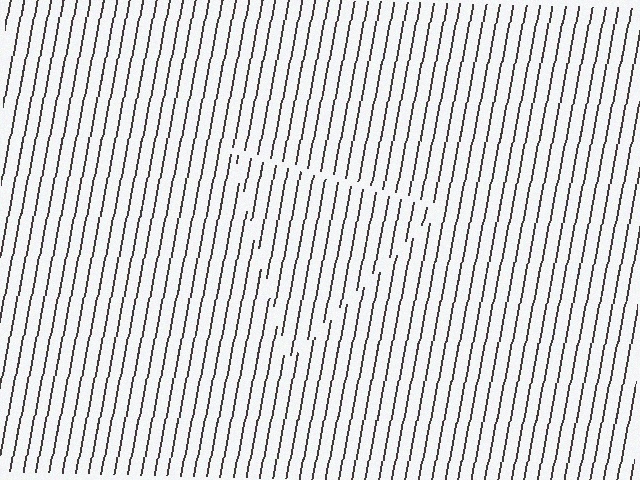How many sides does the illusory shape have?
3 sides — the line-ends trace a triangle.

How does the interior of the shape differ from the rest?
The interior of the shape contains the same grating, shifted by half a period — the contour is defined by the phase discontinuity where line-ends from the inner and outer gratings abut.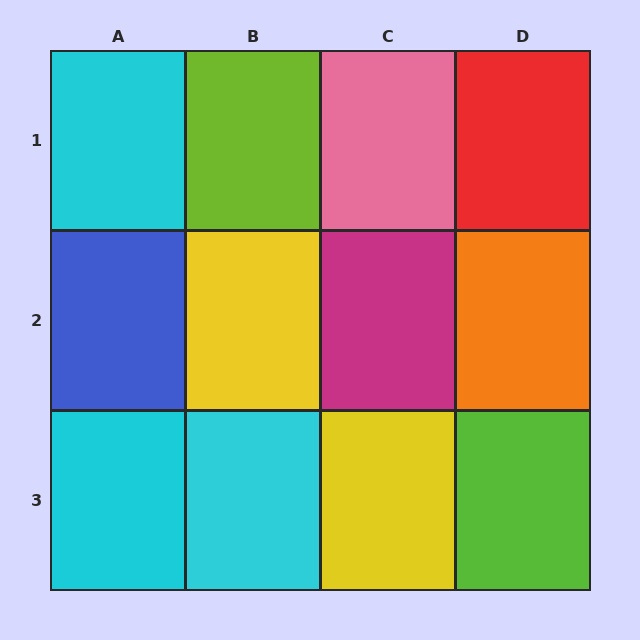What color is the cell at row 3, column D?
Lime.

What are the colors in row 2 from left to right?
Blue, yellow, magenta, orange.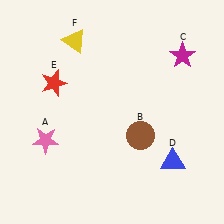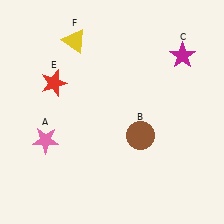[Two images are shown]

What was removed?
The blue triangle (D) was removed in Image 2.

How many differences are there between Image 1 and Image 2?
There is 1 difference between the two images.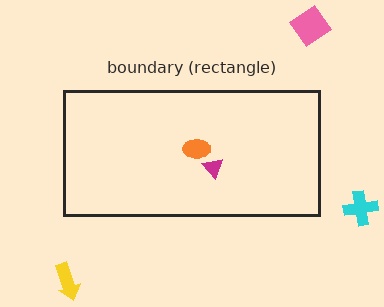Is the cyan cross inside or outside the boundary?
Outside.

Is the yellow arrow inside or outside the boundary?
Outside.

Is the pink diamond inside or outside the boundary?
Outside.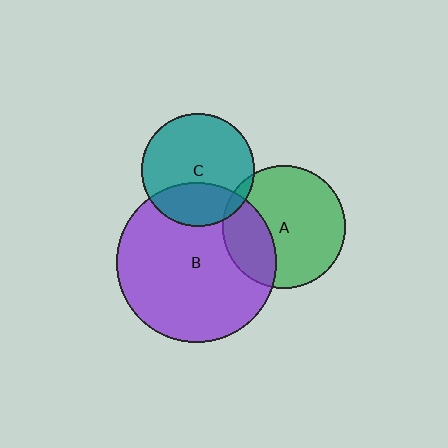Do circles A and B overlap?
Yes.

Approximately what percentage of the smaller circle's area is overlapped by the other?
Approximately 30%.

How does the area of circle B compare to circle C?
Approximately 2.0 times.